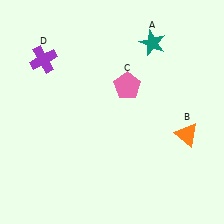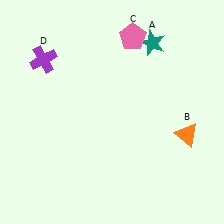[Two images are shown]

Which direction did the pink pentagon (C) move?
The pink pentagon (C) moved up.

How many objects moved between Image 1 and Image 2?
1 object moved between the two images.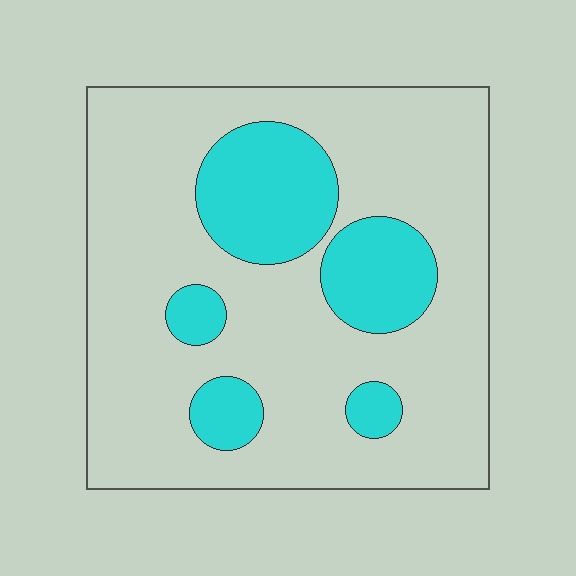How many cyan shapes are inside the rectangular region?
5.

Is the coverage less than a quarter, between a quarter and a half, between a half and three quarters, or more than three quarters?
Less than a quarter.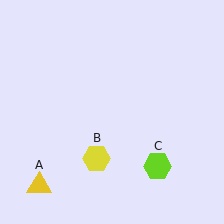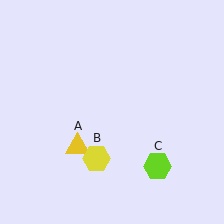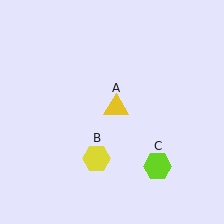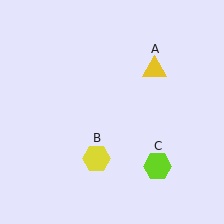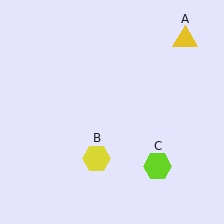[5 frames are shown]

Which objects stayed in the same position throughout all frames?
Yellow hexagon (object B) and lime hexagon (object C) remained stationary.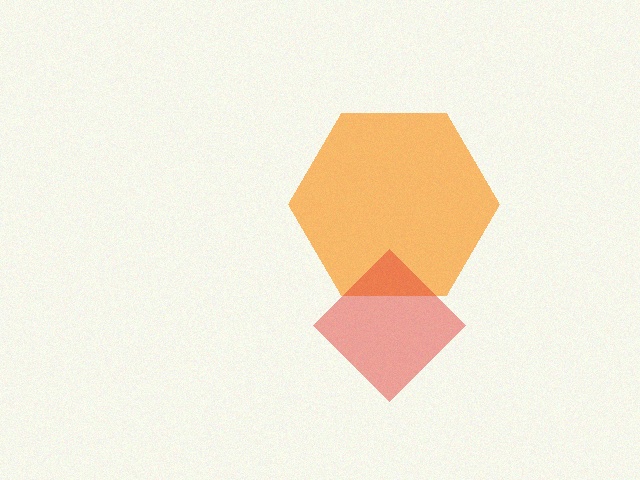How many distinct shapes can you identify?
There are 2 distinct shapes: an orange hexagon, a red diamond.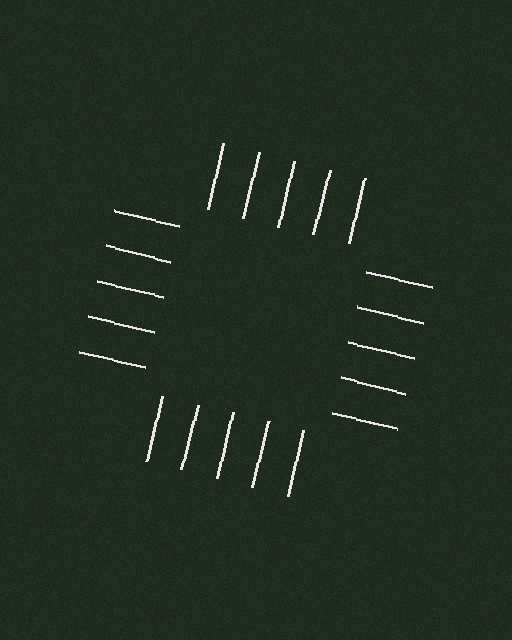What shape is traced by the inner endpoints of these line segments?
An illusory square — the line segments terminate on its edges but no continuous stroke is drawn.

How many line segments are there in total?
20 — 5 along each of the 4 edges.